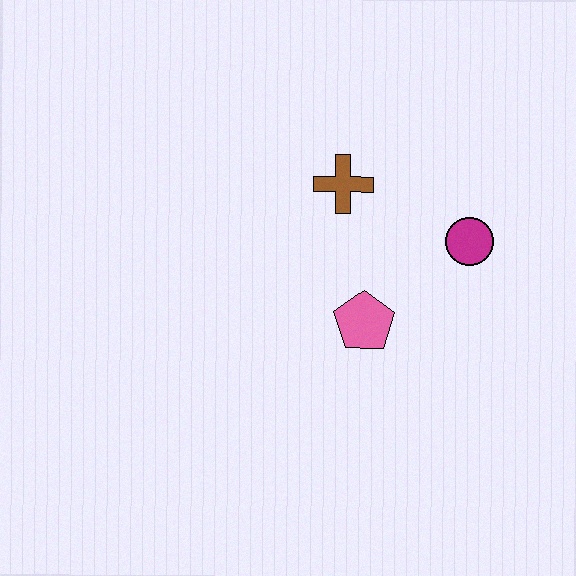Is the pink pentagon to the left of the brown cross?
No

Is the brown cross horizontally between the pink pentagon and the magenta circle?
No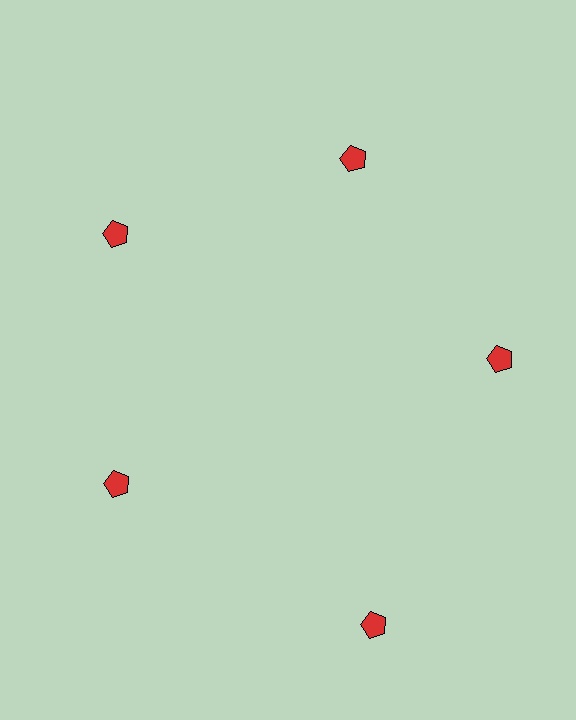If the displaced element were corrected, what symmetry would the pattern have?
It would have 5-fold rotational symmetry — the pattern would map onto itself every 72 degrees.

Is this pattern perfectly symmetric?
No. The 5 red pentagons are arranged in a ring, but one element near the 5 o'clock position is pushed outward from the center, breaking the 5-fold rotational symmetry.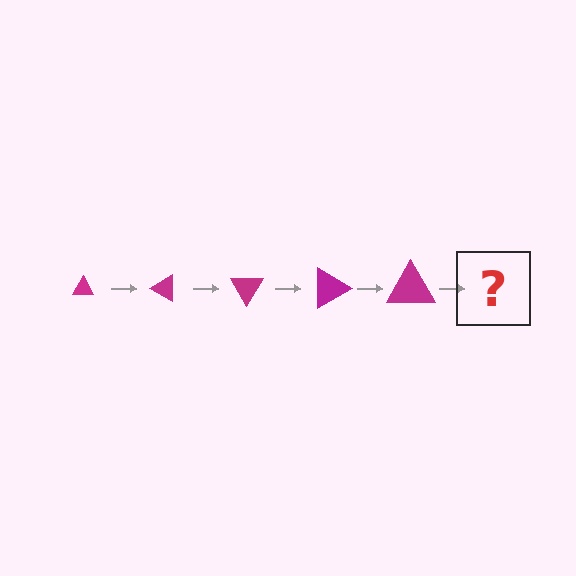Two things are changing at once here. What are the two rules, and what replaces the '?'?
The two rules are that the triangle grows larger each step and it rotates 30 degrees each step. The '?' should be a triangle, larger than the previous one and rotated 150 degrees from the start.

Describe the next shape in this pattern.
It should be a triangle, larger than the previous one and rotated 150 degrees from the start.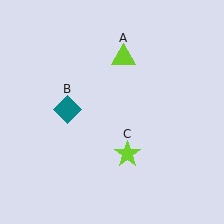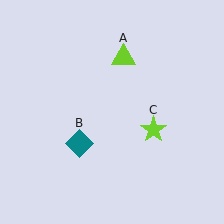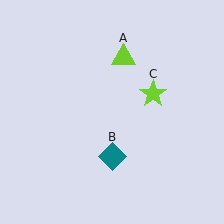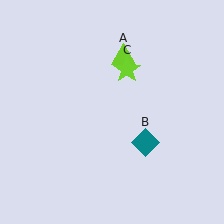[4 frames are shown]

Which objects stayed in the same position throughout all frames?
Lime triangle (object A) remained stationary.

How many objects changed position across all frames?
2 objects changed position: teal diamond (object B), lime star (object C).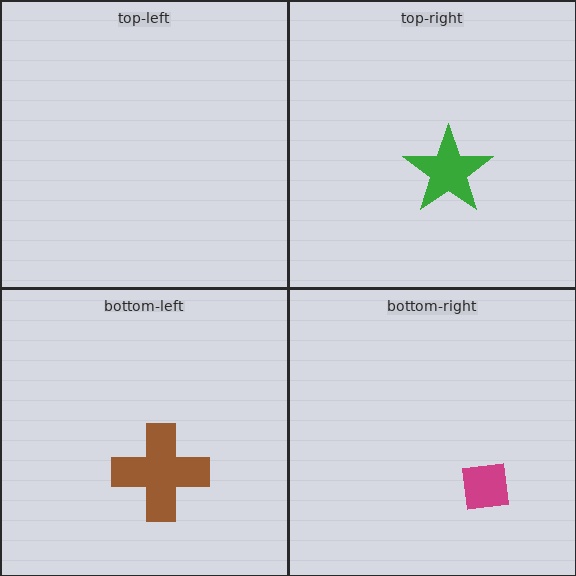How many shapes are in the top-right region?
1.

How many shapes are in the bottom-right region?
1.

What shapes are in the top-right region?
The green star.